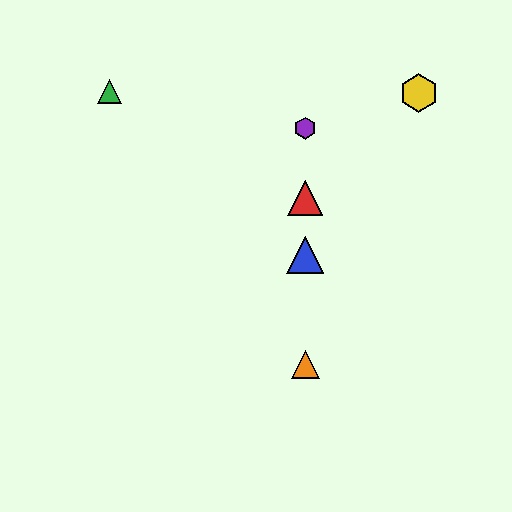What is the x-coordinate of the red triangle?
The red triangle is at x≈305.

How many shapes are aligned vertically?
4 shapes (the red triangle, the blue triangle, the purple hexagon, the orange triangle) are aligned vertically.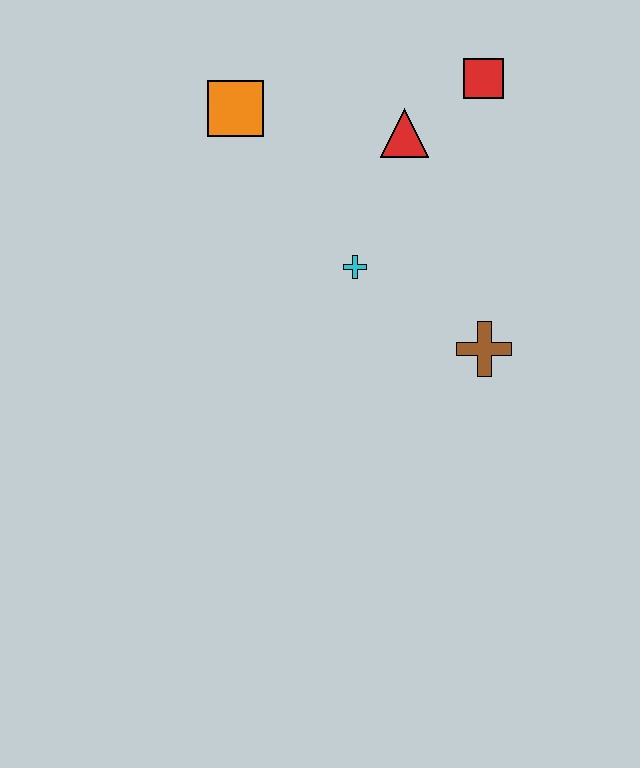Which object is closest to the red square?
The red triangle is closest to the red square.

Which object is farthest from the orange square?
The brown cross is farthest from the orange square.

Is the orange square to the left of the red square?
Yes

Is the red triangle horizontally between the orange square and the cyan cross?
No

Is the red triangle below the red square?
Yes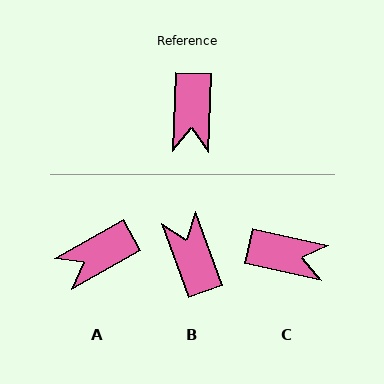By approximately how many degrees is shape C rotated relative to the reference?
Approximately 79 degrees counter-clockwise.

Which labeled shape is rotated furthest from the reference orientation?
B, about 158 degrees away.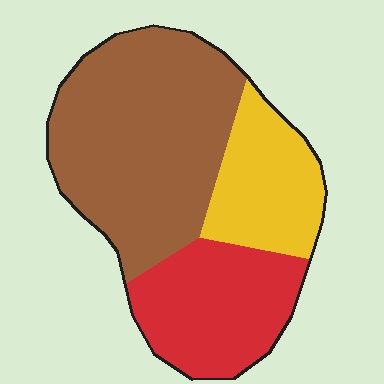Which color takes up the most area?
Brown, at roughly 50%.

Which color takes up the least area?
Yellow, at roughly 20%.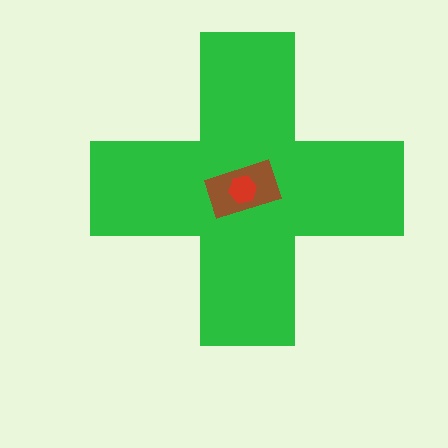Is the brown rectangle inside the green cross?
Yes.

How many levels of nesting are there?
3.